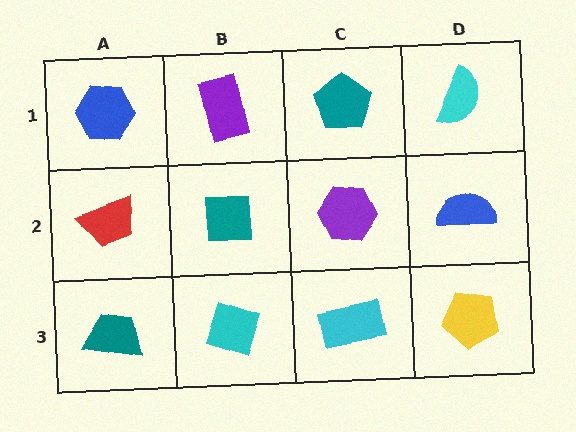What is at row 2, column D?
A blue semicircle.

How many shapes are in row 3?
4 shapes.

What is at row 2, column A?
A red trapezoid.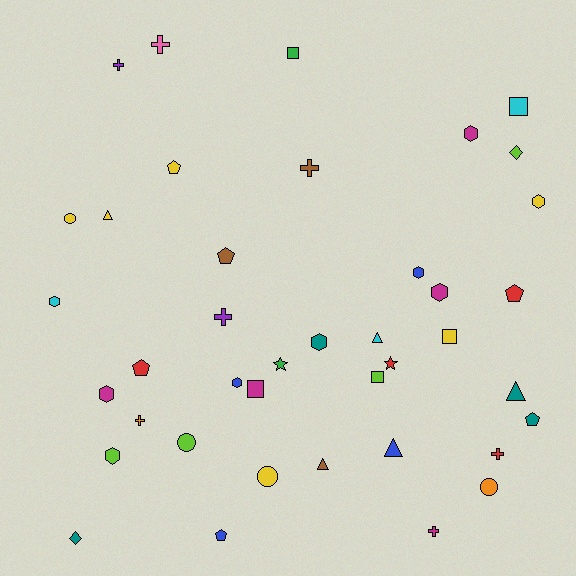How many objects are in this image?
There are 40 objects.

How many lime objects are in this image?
There are 4 lime objects.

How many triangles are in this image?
There are 5 triangles.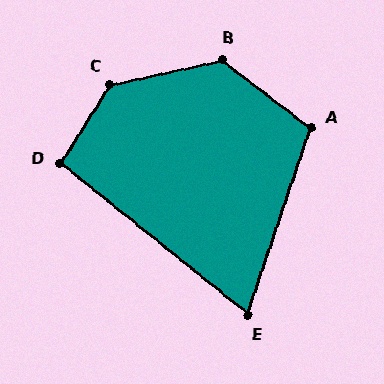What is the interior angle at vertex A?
Approximately 109 degrees (obtuse).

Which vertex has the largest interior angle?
C, at approximately 135 degrees.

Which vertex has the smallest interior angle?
E, at approximately 70 degrees.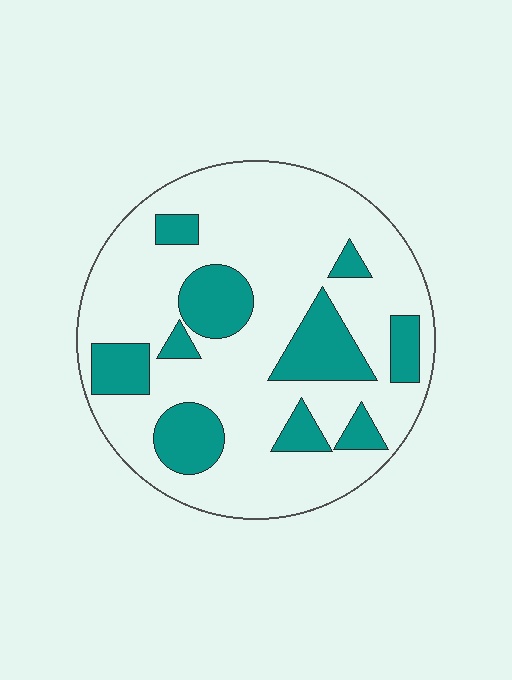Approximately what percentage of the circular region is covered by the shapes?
Approximately 25%.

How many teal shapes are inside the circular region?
10.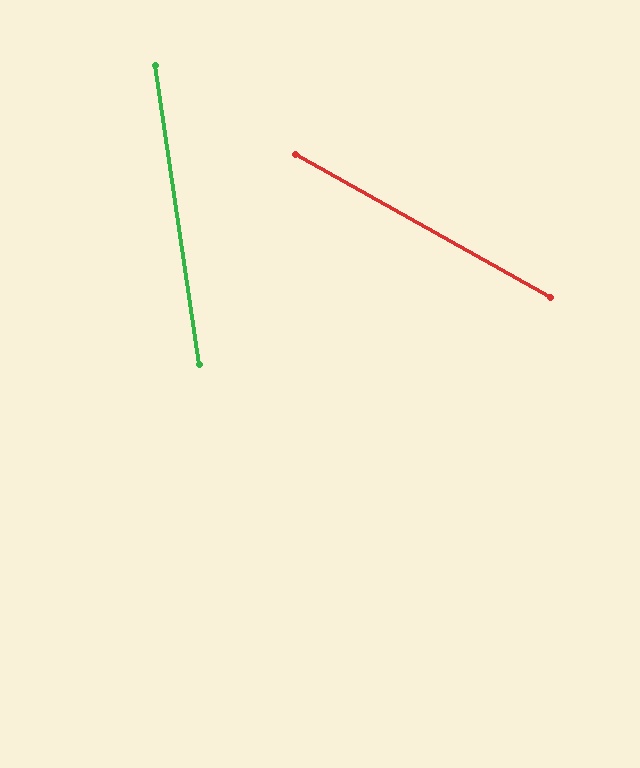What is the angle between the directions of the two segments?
Approximately 53 degrees.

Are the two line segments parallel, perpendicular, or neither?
Neither parallel nor perpendicular — they differ by about 53°.